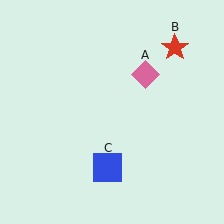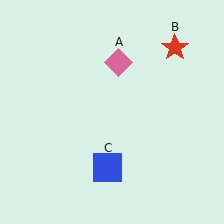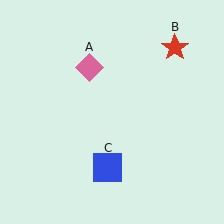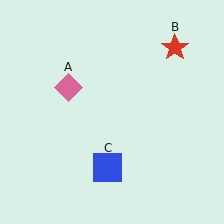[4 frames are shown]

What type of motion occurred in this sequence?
The pink diamond (object A) rotated counterclockwise around the center of the scene.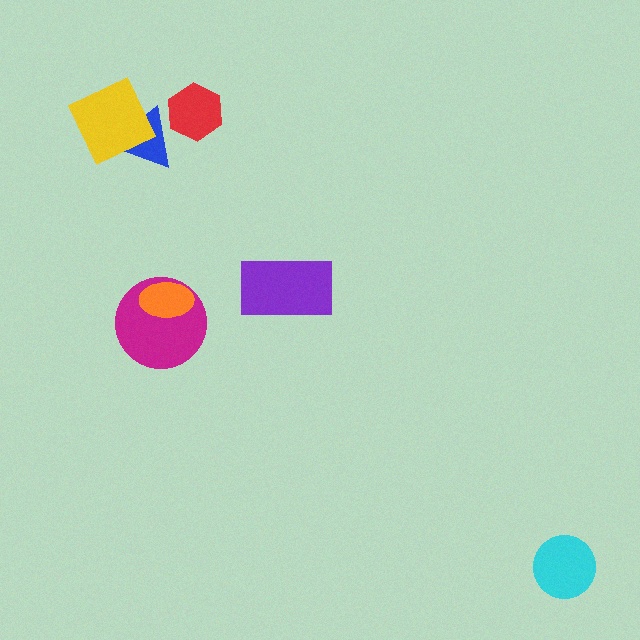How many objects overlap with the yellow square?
1 object overlaps with the yellow square.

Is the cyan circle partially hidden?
No, no other shape covers it.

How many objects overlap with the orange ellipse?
1 object overlaps with the orange ellipse.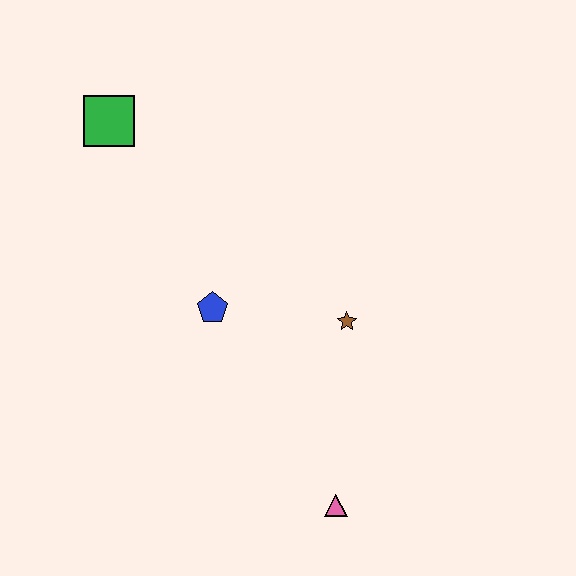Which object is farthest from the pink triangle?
The green square is farthest from the pink triangle.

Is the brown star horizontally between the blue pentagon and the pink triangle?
No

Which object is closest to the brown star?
The blue pentagon is closest to the brown star.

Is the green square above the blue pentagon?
Yes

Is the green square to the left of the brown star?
Yes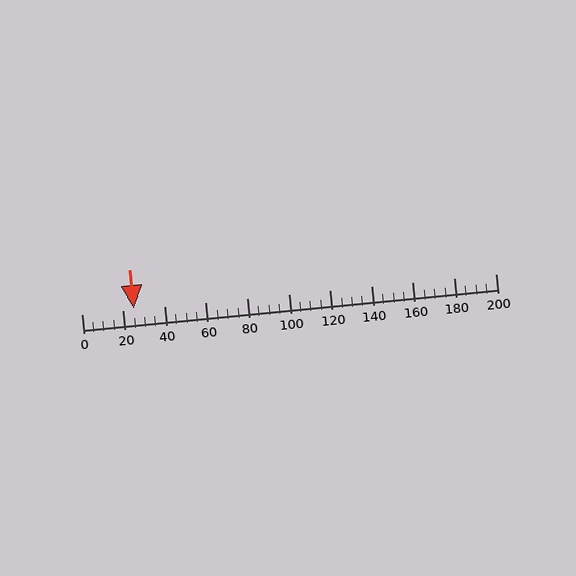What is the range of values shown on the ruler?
The ruler shows values from 0 to 200.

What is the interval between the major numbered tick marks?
The major tick marks are spaced 20 units apart.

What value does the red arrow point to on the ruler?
The red arrow points to approximately 25.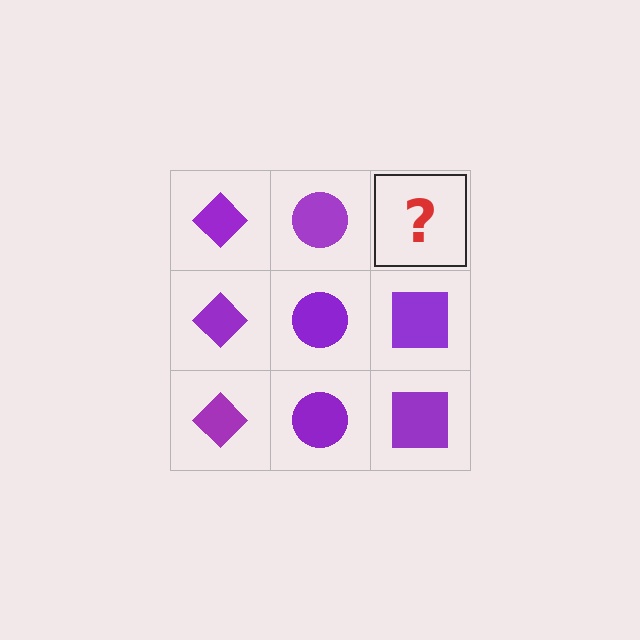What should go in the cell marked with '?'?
The missing cell should contain a purple square.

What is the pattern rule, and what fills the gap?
The rule is that each column has a consistent shape. The gap should be filled with a purple square.